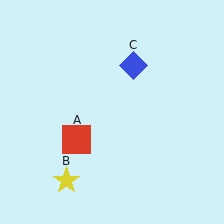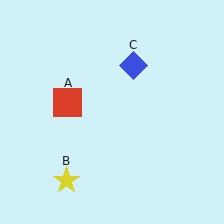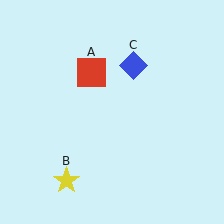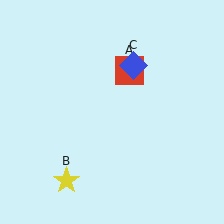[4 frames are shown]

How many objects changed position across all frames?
1 object changed position: red square (object A).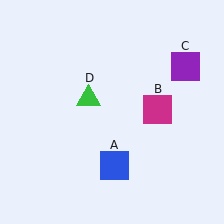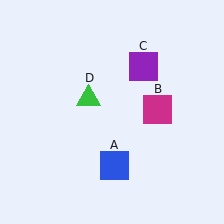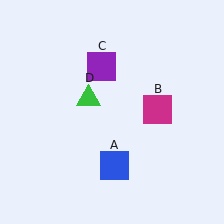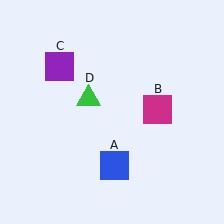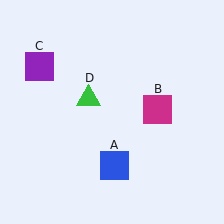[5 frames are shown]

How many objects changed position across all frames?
1 object changed position: purple square (object C).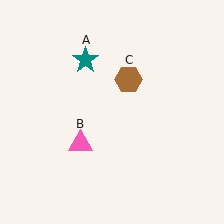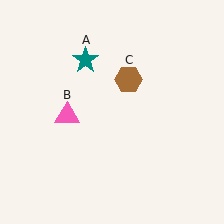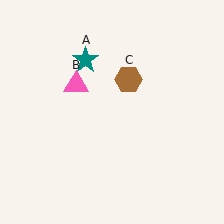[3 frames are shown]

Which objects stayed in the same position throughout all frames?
Teal star (object A) and brown hexagon (object C) remained stationary.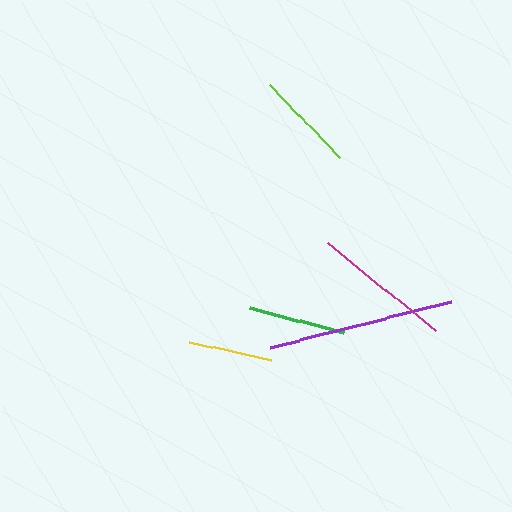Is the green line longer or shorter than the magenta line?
The magenta line is longer than the green line.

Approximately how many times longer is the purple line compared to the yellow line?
The purple line is approximately 2.2 times the length of the yellow line.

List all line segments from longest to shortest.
From longest to shortest: purple, magenta, lime, green, yellow.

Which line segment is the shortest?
The yellow line is the shortest at approximately 85 pixels.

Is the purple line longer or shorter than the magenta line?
The purple line is longer than the magenta line.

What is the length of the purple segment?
The purple segment is approximately 187 pixels long.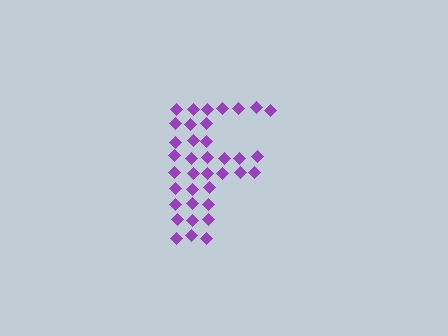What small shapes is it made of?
It is made of small diamonds.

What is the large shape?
The large shape is the letter F.